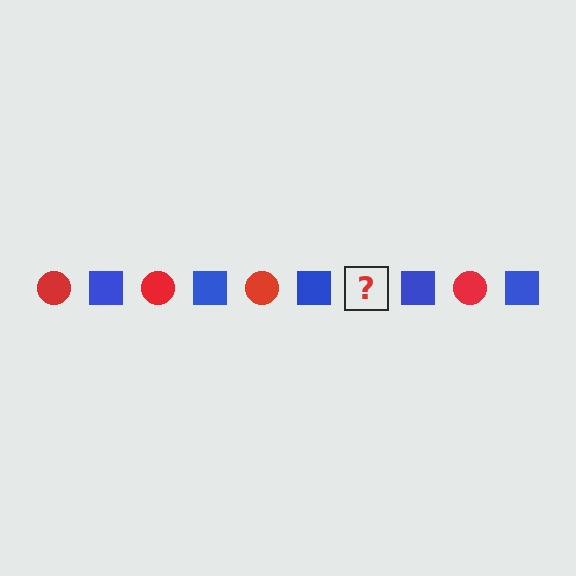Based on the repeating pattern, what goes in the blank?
The blank should be a red circle.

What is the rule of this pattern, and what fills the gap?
The rule is that the pattern alternates between red circle and blue square. The gap should be filled with a red circle.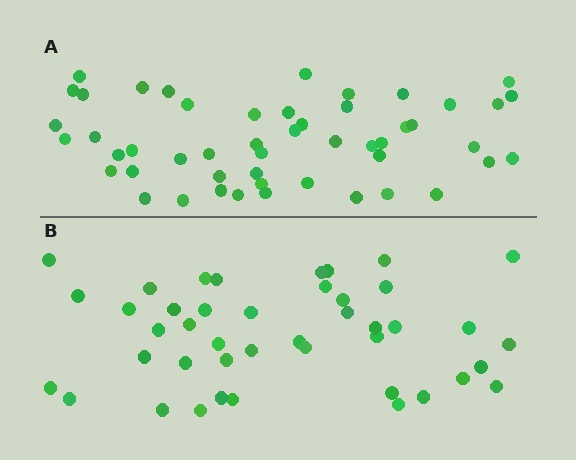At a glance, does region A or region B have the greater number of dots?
Region A (the top region) has more dots.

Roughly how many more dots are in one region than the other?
Region A has roughly 8 or so more dots than region B.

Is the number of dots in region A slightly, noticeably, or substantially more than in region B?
Region A has only slightly more — the two regions are fairly close. The ratio is roughly 1.2 to 1.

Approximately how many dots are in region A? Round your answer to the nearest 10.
About 50 dots.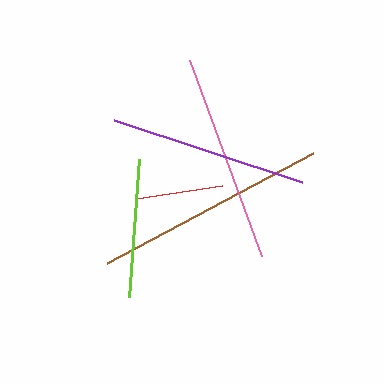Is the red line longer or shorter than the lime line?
The lime line is longer than the red line.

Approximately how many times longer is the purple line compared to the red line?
The purple line is approximately 2.3 times the length of the red line.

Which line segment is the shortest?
The red line is the shortest at approximately 87 pixels.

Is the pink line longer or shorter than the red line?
The pink line is longer than the red line.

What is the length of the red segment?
The red segment is approximately 87 pixels long.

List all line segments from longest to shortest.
From longest to shortest: brown, pink, purple, lime, red.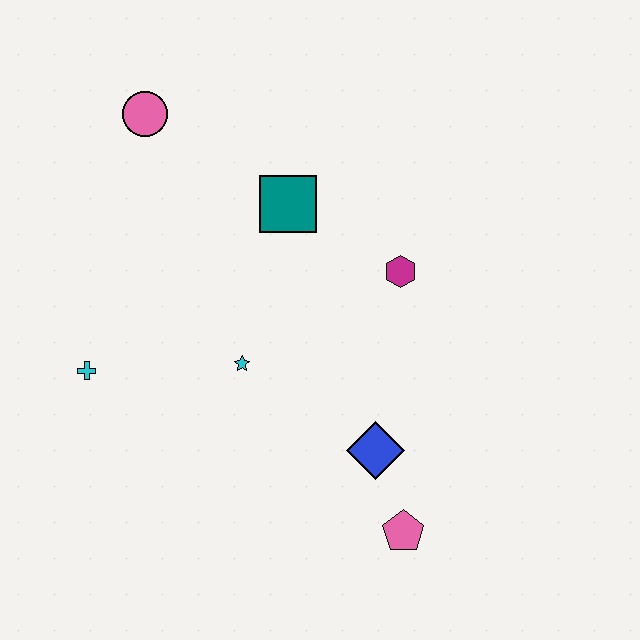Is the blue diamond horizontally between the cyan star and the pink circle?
No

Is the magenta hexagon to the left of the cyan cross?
No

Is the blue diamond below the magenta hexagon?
Yes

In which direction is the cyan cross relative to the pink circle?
The cyan cross is below the pink circle.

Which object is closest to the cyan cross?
The cyan star is closest to the cyan cross.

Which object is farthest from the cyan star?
The pink circle is farthest from the cyan star.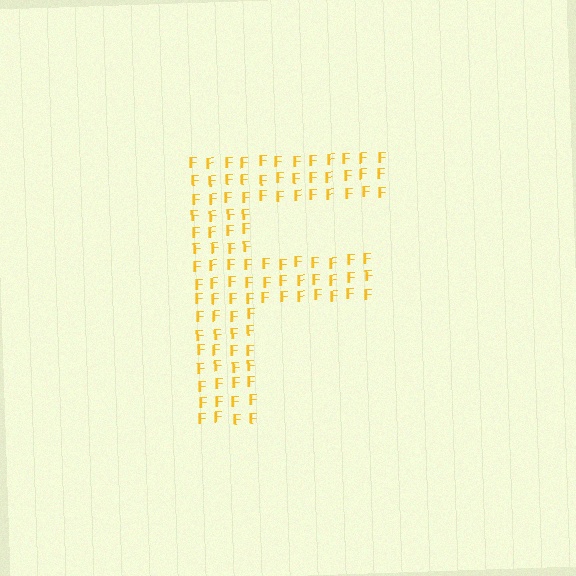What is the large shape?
The large shape is the letter F.